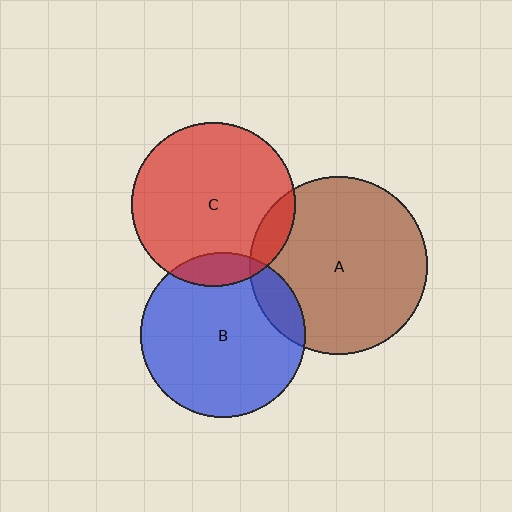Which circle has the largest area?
Circle A (brown).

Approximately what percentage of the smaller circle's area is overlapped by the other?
Approximately 10%.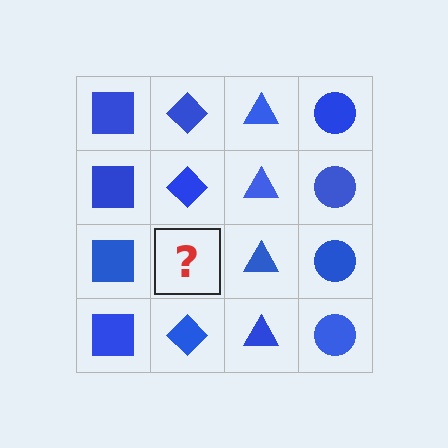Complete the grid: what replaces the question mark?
The question mark should be replaced with a blue diamond.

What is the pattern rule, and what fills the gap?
The rule is that each column has a consistent shape. The gap should be filled with a blue diamond.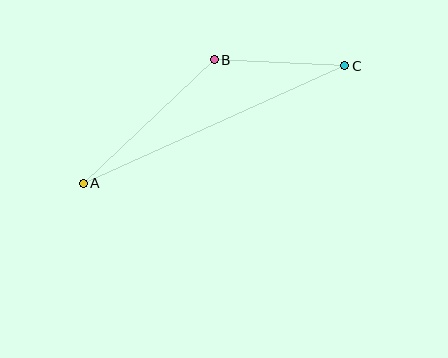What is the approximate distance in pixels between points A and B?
The distance between A and B is approximately 180 pixels.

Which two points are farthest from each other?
Points A and C are farthest from each other.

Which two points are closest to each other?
Points B and C are closest to each other.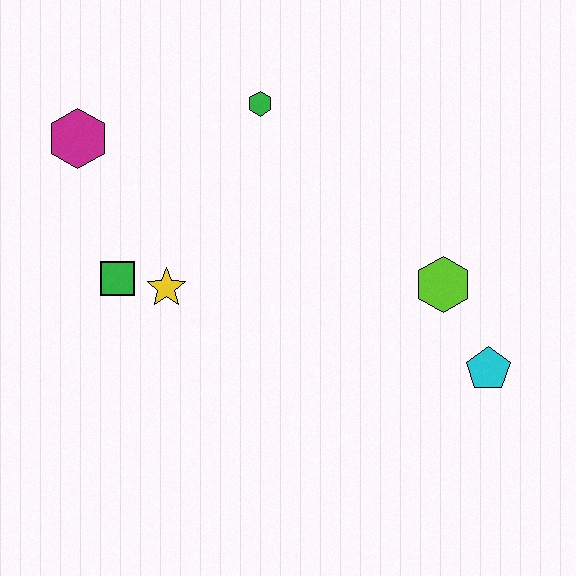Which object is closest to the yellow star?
The green square is closest to the yellow star.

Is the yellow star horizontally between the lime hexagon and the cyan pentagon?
No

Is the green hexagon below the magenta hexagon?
No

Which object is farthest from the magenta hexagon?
The cyan pentagon is farthest from the magenta hexagon.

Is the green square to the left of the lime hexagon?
Yes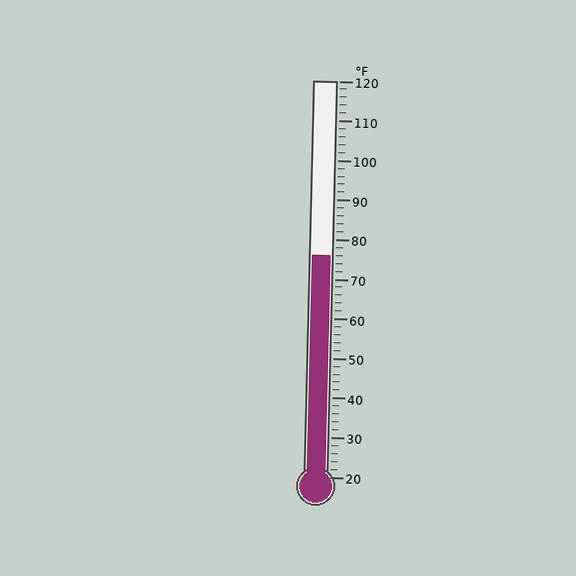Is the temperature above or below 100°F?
The temperature is below 100°F.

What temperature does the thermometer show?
The thermometer shows approximately 76°F.